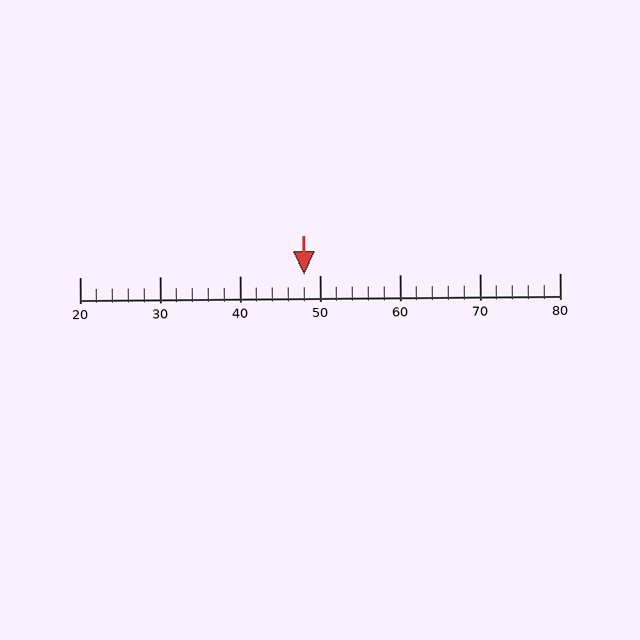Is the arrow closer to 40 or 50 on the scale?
The arrow is closer to 50.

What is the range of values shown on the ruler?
The ruler shows values from 20 to 80.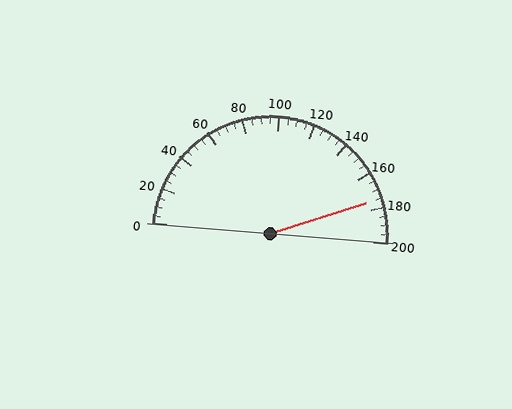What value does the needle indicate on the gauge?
The needle indicates approximately 175.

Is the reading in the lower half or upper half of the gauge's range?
The reading is in the upper half of the range (0 to 200).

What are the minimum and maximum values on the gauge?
The gauge ranges from 0 to 200.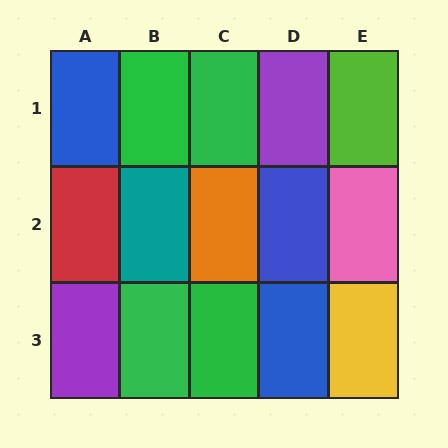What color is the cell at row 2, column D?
Blue.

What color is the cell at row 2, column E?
Pink.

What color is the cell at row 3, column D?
Blue.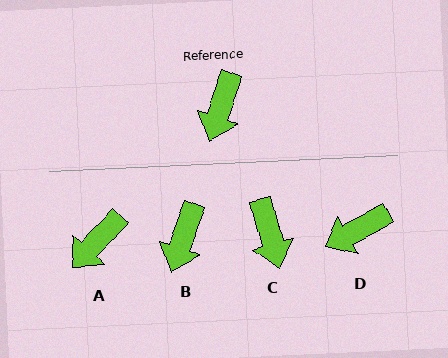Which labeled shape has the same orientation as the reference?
B.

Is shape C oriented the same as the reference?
No, it is off by about 34 degrees.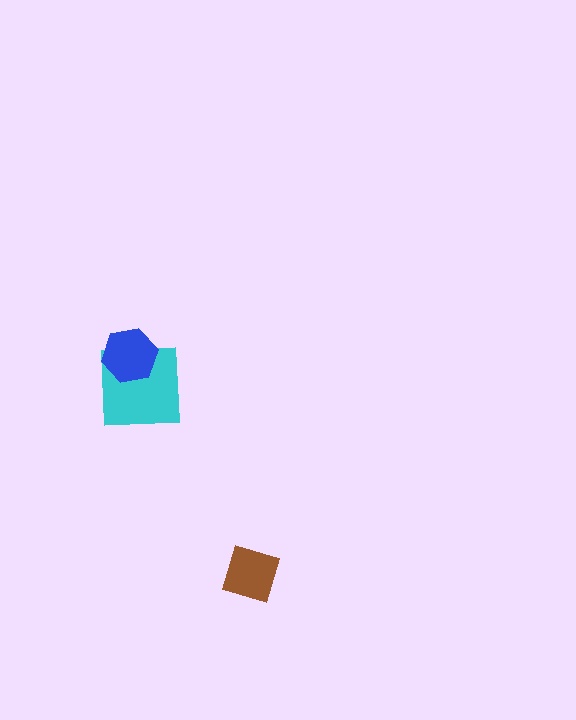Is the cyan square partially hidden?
Yes, it is partially covered by another shape.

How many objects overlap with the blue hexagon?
1 object overlaps with the blue hexagon.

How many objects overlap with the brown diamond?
0 objects overlap with the brown diamond.